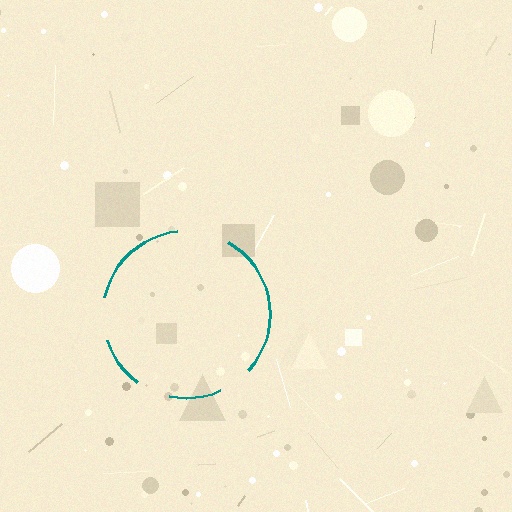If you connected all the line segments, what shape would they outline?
They would outline a circle.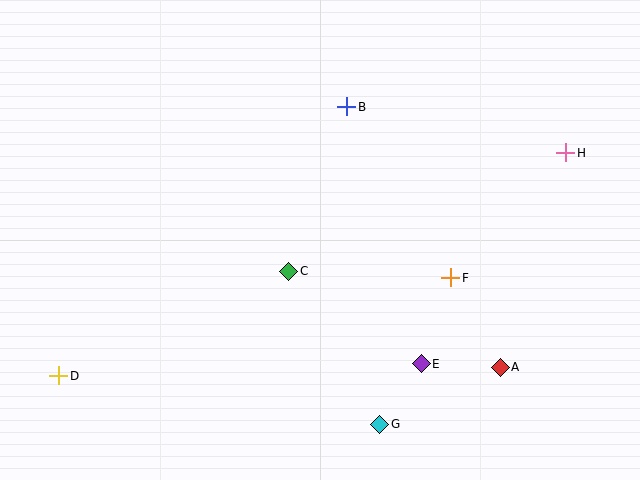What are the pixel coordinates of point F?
Point F is at (451, 278).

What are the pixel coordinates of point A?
Point A is at (500, 367).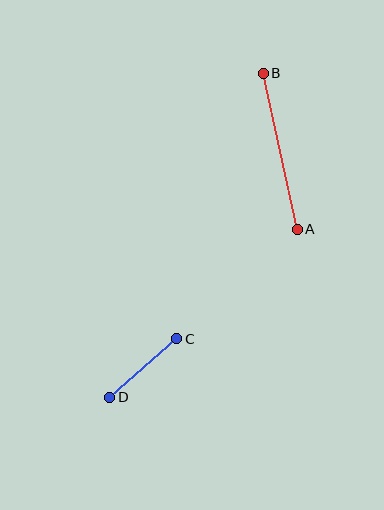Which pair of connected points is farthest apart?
Points A and B are farthest apart.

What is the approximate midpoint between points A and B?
The midpoint is at approximately (280, 151) pixels.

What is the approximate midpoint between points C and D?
The midpoint is at approximately (143, 368) pixels.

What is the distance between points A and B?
The distance is approximately 160 pixels.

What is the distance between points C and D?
The distance is approximately 89 pixels.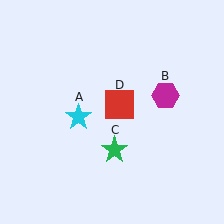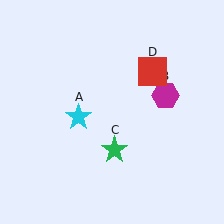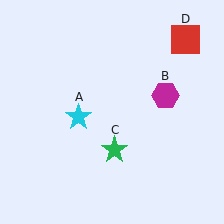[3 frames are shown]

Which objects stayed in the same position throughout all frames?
Cyan star (object A) and magenta hexagon (object B) and green star (object C) remained stationary.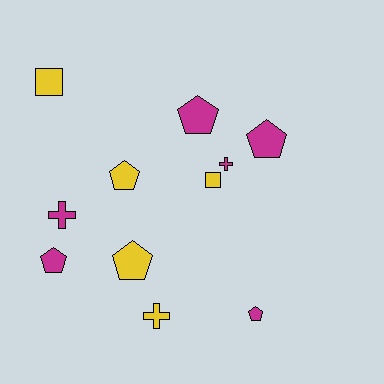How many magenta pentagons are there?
There are 4 magenta pentagons.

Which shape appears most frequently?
Pentagon, with 6 objects.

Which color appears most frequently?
Magenta, with 6 objects.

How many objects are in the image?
There are 11 objects.